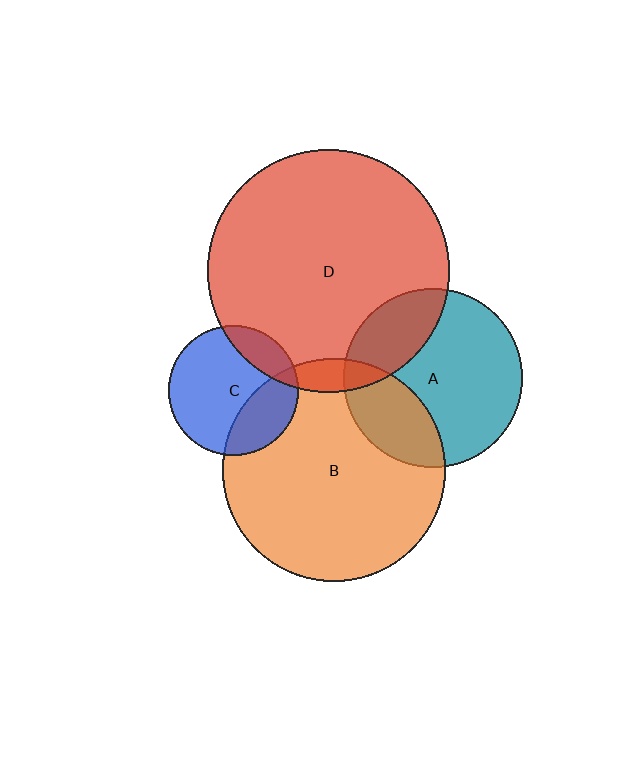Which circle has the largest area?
Circle D (red).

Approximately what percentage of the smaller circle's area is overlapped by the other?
Approximately 5%.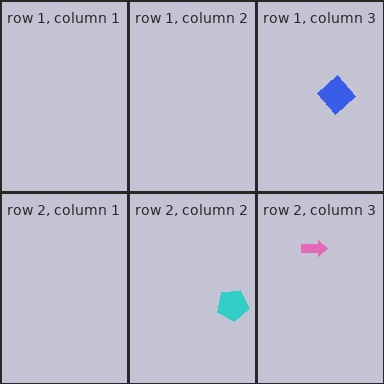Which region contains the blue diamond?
The row 1, column 3 region.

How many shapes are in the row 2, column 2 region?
1.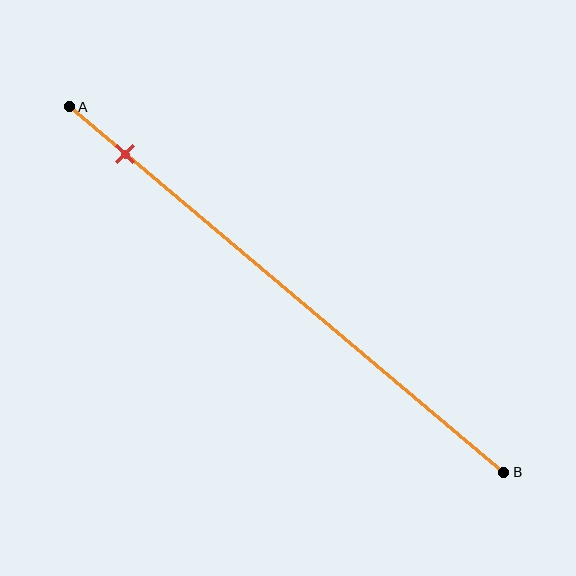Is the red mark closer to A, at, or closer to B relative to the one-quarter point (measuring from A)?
The red mark is closer to point A than the one-quarter point of segment AB.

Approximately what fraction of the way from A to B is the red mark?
The red mark is approximately 15% of the way from A to B.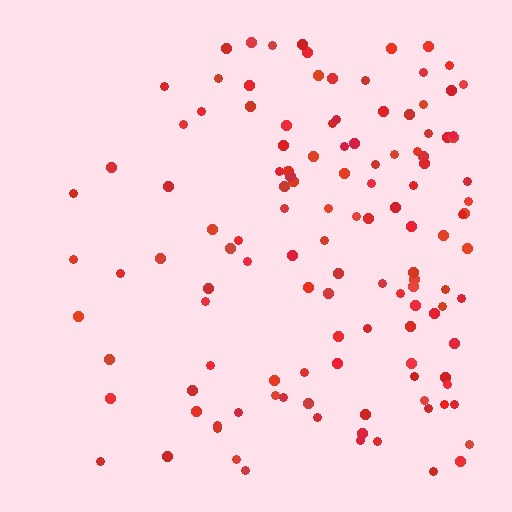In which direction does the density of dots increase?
From left to right, with the right side densest.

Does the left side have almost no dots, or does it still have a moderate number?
Still a moderate number, just noticeably fewer than the right.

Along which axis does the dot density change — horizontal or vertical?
Horizontal.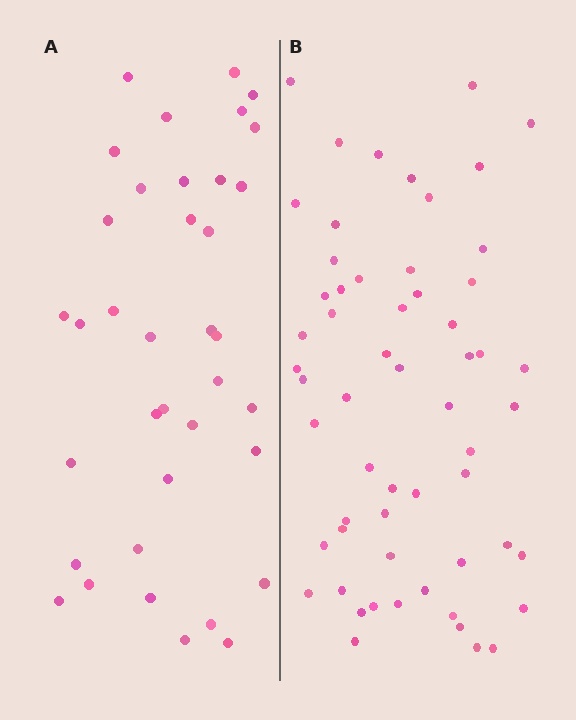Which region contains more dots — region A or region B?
Region B (the right region) has more dots.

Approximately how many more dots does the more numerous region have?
Region B has approximately 20 more dots than region A.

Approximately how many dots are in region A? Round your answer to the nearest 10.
About 40 dots. (The exact count is 37, which rounds to 40.)